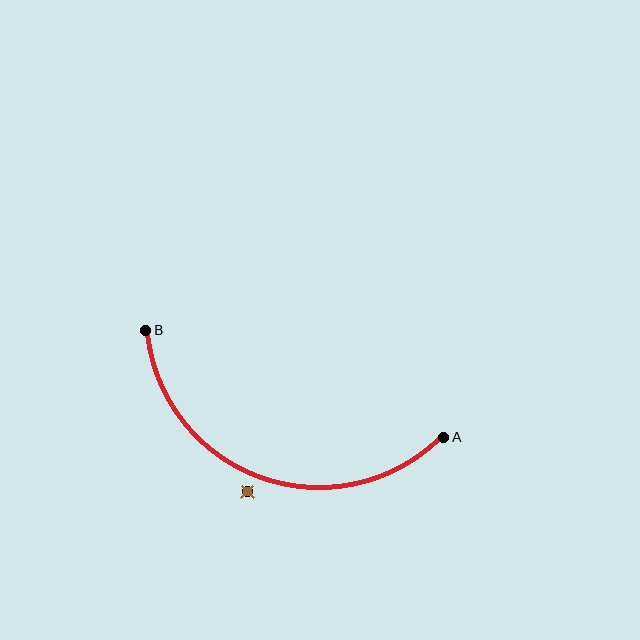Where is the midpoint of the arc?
The arc midpoint is the point on the curve farthest from the straight line joining A and B. It sits below that line.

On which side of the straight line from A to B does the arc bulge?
The arc bulges below the straight line connecting A and B.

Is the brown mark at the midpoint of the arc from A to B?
No — the brown mark does not lie on the arc at all. It sits slightly outside the curve.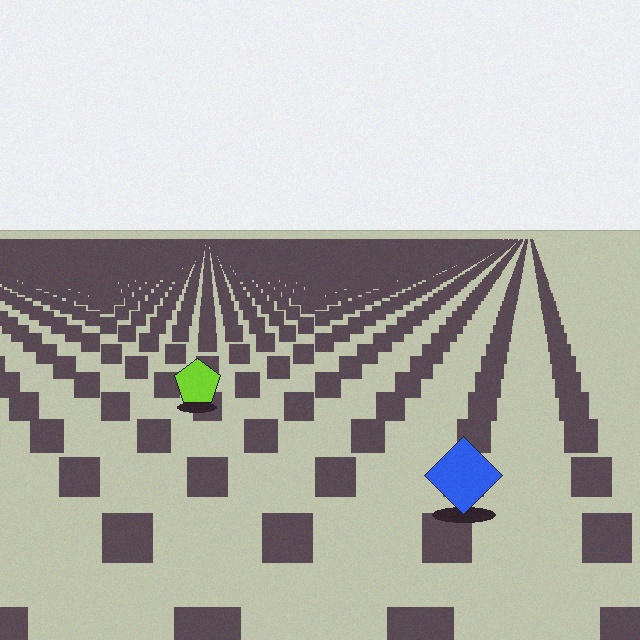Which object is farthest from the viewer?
The lime pentagon is farthest from the viewer. It appears smaller and the ground texture around it is denser.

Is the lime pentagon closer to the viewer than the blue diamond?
No. The blue diamond is closer — you can tell from the texture gradient: the ground texture is coarser near it.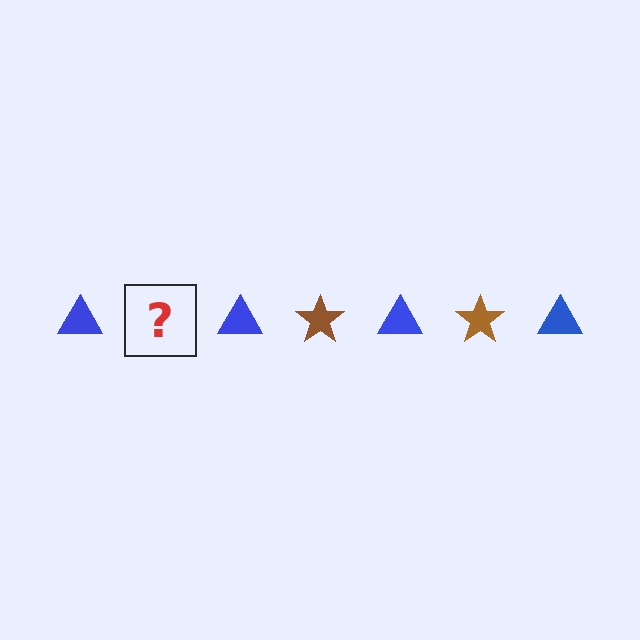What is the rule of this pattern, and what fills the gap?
The rule is that the pattern alternates between blue triangle and brown star. The gap should be filled with a brown star.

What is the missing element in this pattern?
The missing element is a brown star.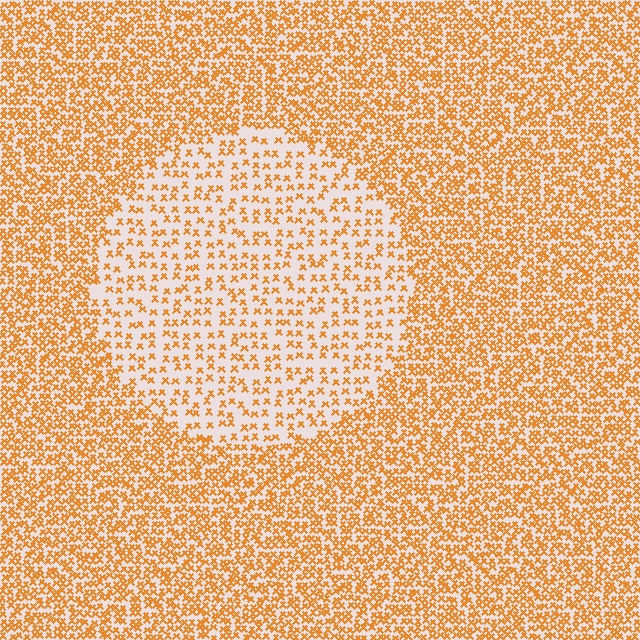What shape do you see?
I see a circle.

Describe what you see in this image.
The image contains small orange elements arranged at two different densities. A circle-shaped region is visible where the elements are less densely packed than the surrounding area.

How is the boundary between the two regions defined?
The boundary is defined by a change in element density (approximately 2.3x ratio). All elements are the same color, size, and shape.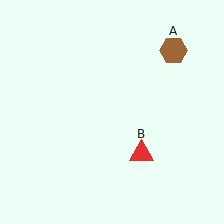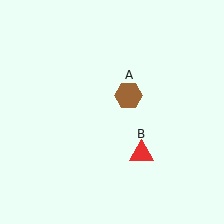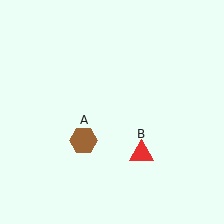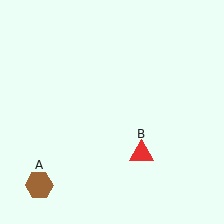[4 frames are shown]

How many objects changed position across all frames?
1 object changed position: brown hexagon (object A).